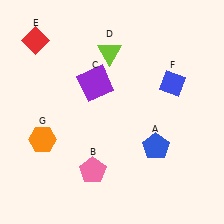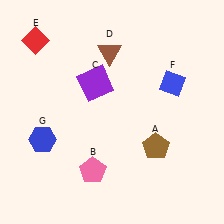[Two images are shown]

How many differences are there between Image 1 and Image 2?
There are 3 differences between the two images.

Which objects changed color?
A changed from blue to brown. D changed from lime to brown. G changed from orange to blue.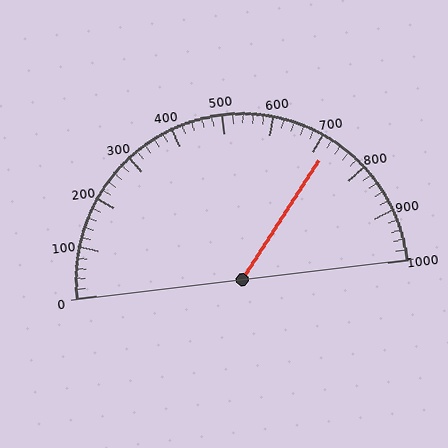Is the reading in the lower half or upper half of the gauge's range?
The reading is in the upper half of the range (0 to 1000).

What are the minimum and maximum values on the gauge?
The gauge ranges from 0 to 1000.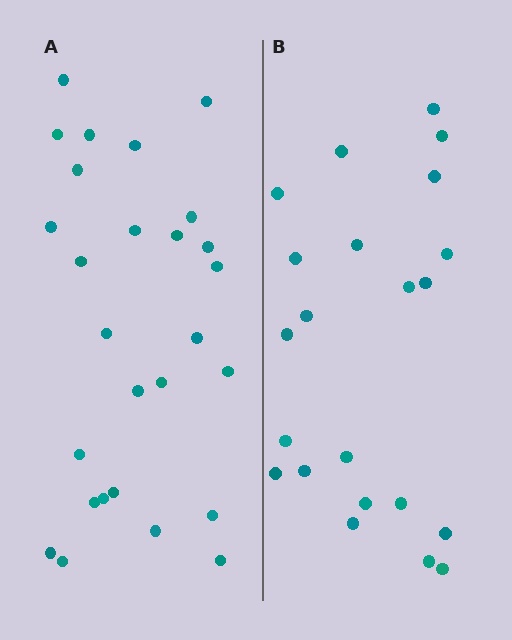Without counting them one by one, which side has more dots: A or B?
Region A (the left region) has more dots.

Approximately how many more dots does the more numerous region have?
Region A has about 5 more dots than region B.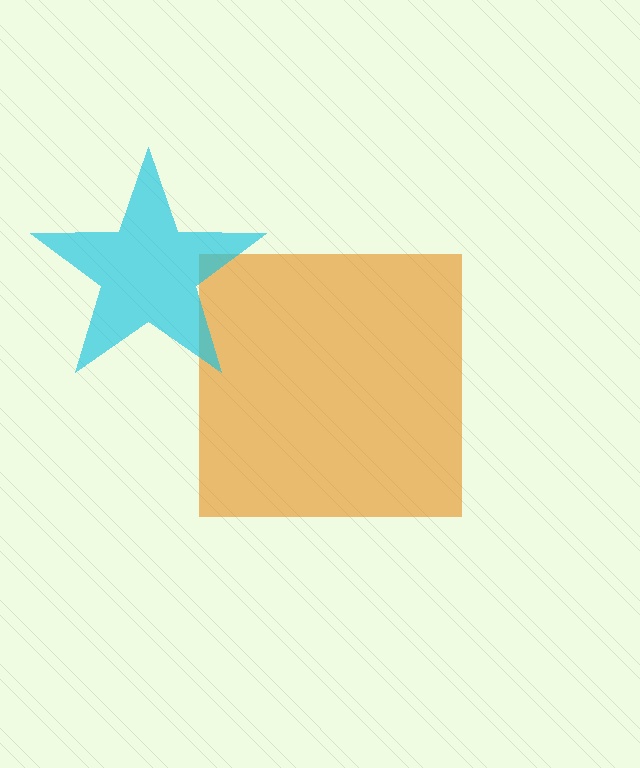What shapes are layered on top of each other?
The layered shapes are: an orange square, a cyan star.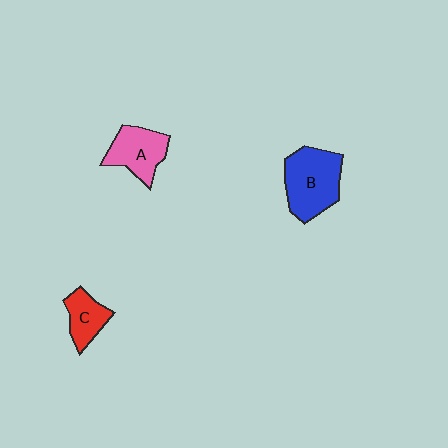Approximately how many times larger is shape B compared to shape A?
Approximately 1.4 times.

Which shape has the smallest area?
Shape C (red).